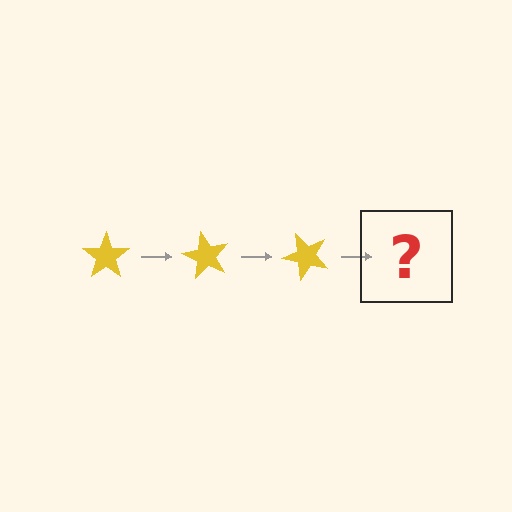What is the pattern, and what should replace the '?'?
The pattern is that the star rotates 60 degrees each step. The '?' should be a yellow star rotated 180 degrees.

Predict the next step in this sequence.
The next step is a yellow star rotated 180 degrees.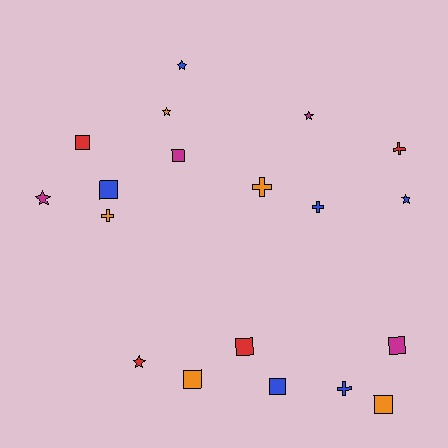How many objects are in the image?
There are 19 objects.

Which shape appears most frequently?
Square, with 8 objects.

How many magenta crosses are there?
There are no magenta crosses.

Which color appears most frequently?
Blue, with 6 objects.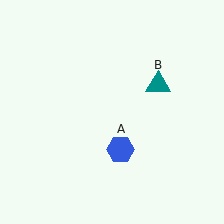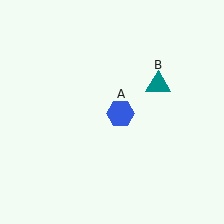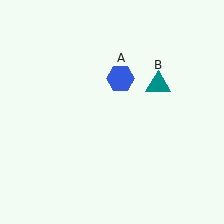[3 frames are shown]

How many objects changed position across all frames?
1 object changed position: blue hexagon (object A).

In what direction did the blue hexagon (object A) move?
The blue hexagon (object A) moved up.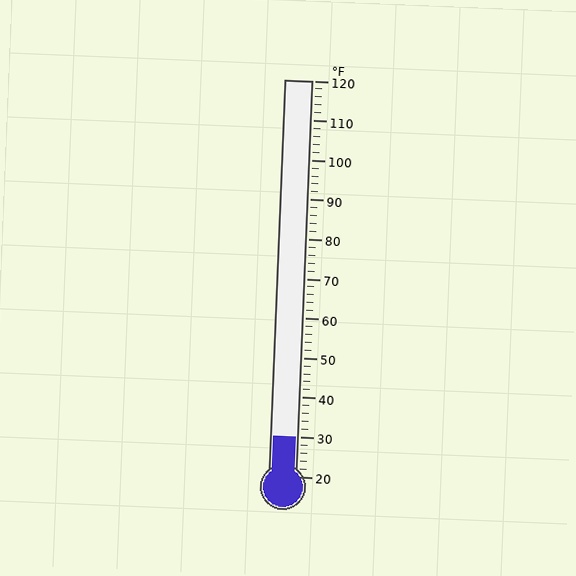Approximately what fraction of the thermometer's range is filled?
The thermometer is filled to approximately 10% of its range.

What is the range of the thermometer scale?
The thermometer scale ranges from 20°F to 120°F.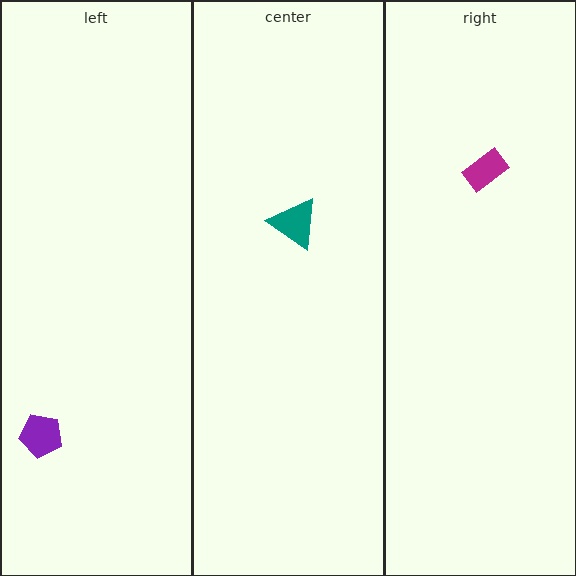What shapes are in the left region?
The purple pentagon.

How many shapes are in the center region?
1.